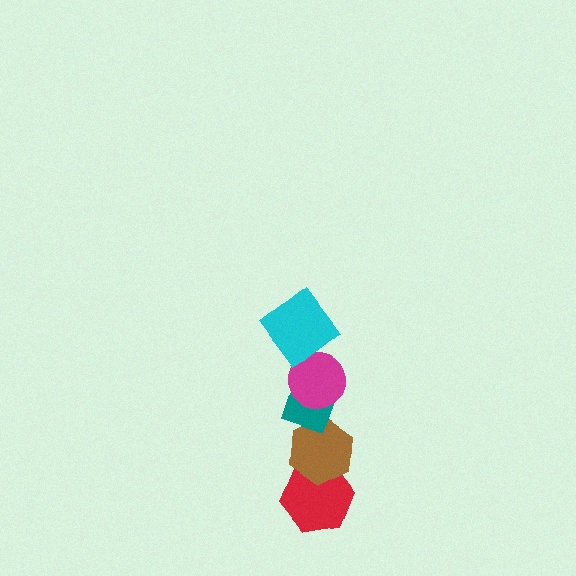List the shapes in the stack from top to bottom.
From top to bottom: the cyan diamond, the magenta circle, the teal diamond, the brown hexagon, the red hexagon.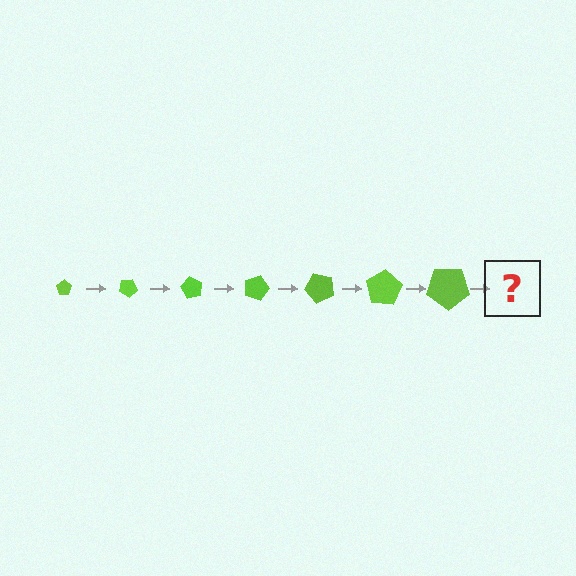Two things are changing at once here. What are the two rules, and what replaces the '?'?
The two rules are that the pentagon grows larger each step and it rotates 30 degrees each step. The '?' should be a pentagon, larger than the previous one and rotated 210 degrees from the start.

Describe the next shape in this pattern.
It should be a pentagon, larger than the previous one and rotated 210 degrees from the start.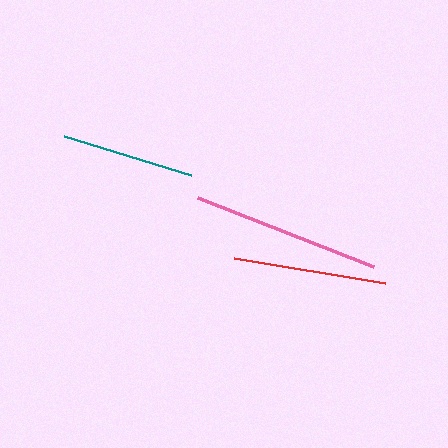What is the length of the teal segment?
The teal segment is approximately 133 pixels long.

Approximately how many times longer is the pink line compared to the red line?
The pink line is approximately 1.2 times the length of the red line.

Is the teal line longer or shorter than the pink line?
The pink line is longer than the teal line.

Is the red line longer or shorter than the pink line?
The pink line is longer than the red line.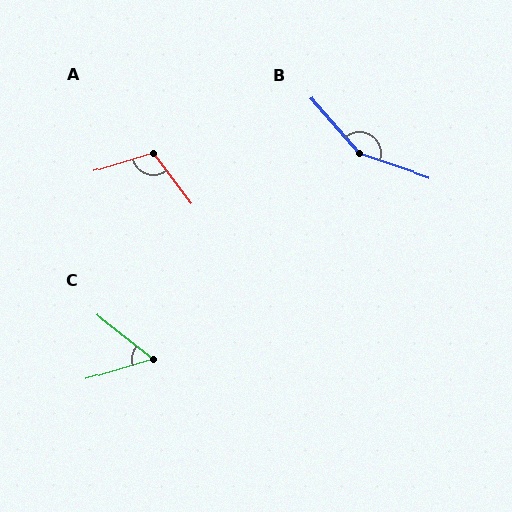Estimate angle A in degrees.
Approximately 110 degrees.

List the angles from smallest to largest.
C (55°), A (110°), B (150°).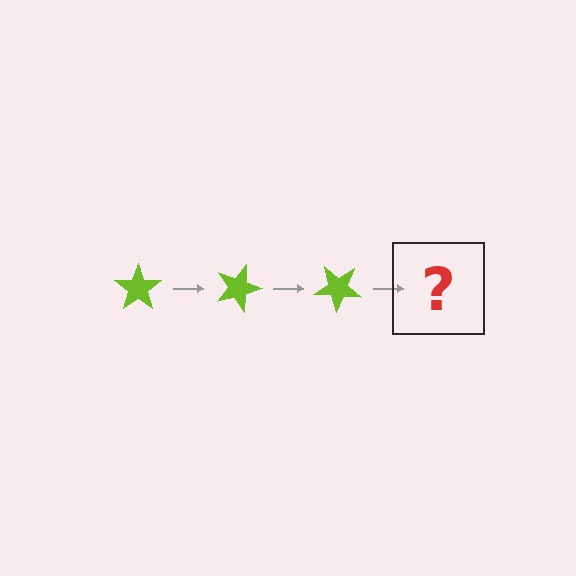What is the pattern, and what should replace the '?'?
The pattern is that the star rotates 20 degrees each step. The '?' should be a lime star rotated 60 degrees.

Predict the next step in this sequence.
The next step is a lime star rotated 60 degrees.